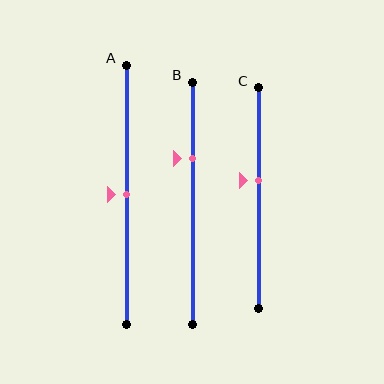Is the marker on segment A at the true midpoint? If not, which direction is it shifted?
Yes, the marker on segment A is at the true midpoint.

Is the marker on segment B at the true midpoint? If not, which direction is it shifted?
No, the marker on segment B is shifted upward by about 18% of the segment length.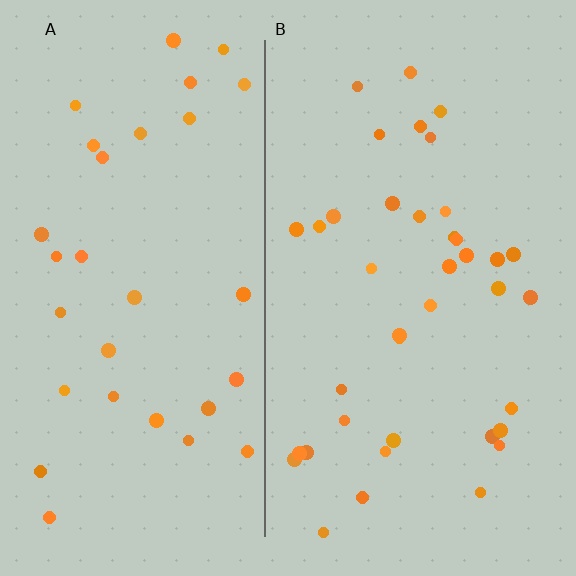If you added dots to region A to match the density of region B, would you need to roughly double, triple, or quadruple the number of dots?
Approximately double.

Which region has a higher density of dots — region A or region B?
B (the right).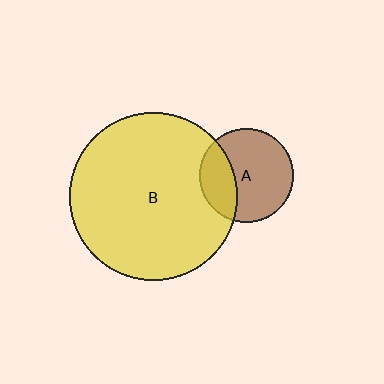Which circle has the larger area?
Circle B (yellow).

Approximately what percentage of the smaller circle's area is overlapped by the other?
Approximately 30%.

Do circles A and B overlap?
Yes.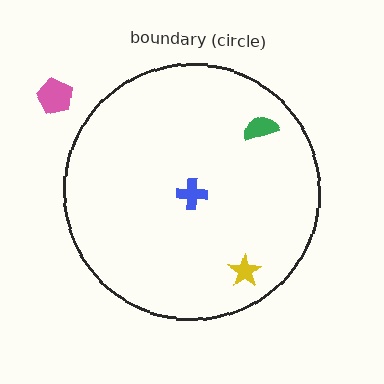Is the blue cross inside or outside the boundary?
Inside.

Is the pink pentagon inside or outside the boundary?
Outside.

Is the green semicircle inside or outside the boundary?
Inside.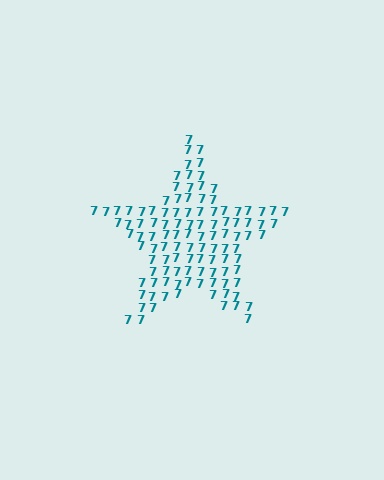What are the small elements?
The small elements are digit 7's.